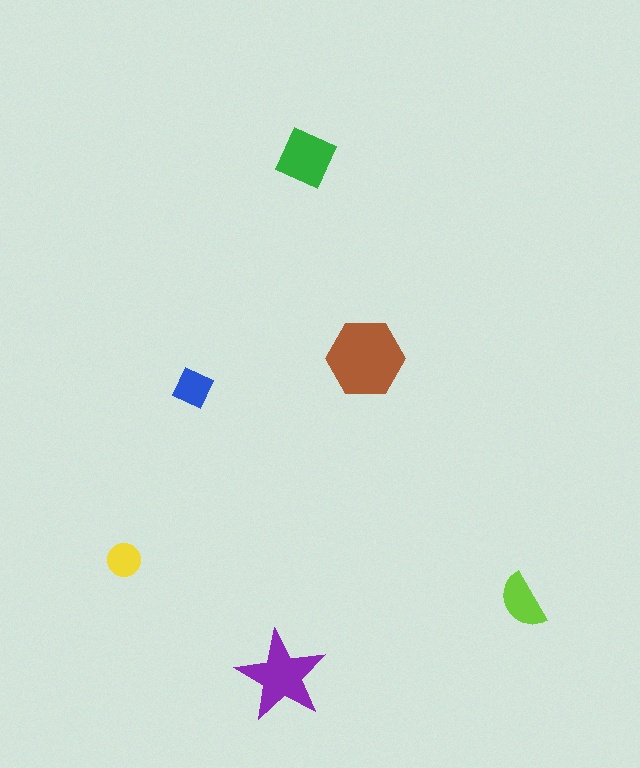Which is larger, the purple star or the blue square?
The purple star.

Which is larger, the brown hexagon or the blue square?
The brown hexagon.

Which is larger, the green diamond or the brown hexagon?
The brown hexagon.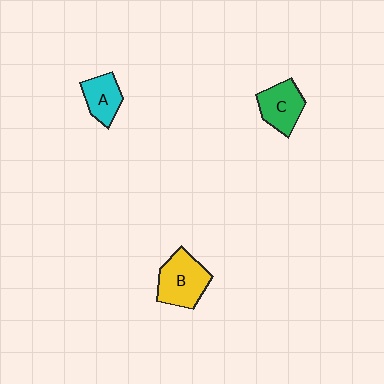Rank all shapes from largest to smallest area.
From largest to smallest: B (yellow), C (green), A (cyan).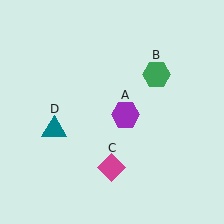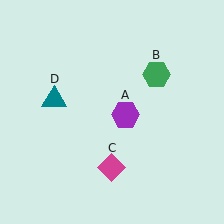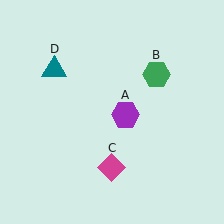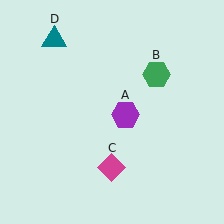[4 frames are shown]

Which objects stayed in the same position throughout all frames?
Purple hexagon (object A) and green hexagon (object B) and magenta diamond (object C) remained stationary.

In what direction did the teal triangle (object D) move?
The teal triangle (object D) moved up.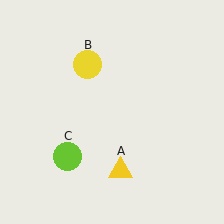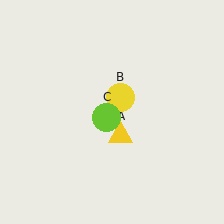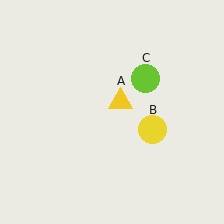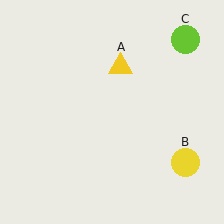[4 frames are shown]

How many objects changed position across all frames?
3 objects changed position: yellow triangle (object A), yellow circle (object B), lime circle (object C).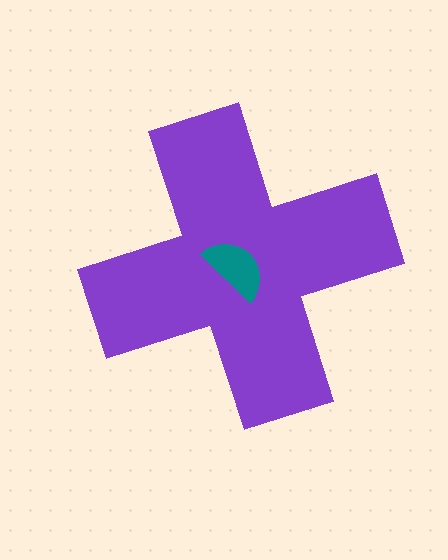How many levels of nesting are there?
2.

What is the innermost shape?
The teal semicircle.